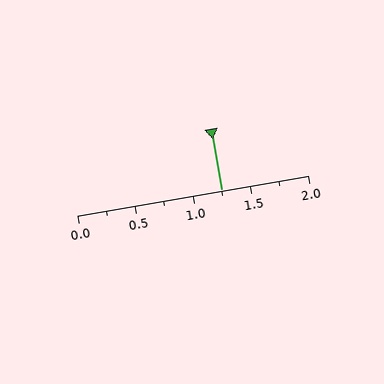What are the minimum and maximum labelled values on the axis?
The axis runs from 0.0 to 2.0.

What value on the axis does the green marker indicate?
The marker indicates approximately 1.25.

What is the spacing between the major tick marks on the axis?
The major ticks are spaced 0.5 apart.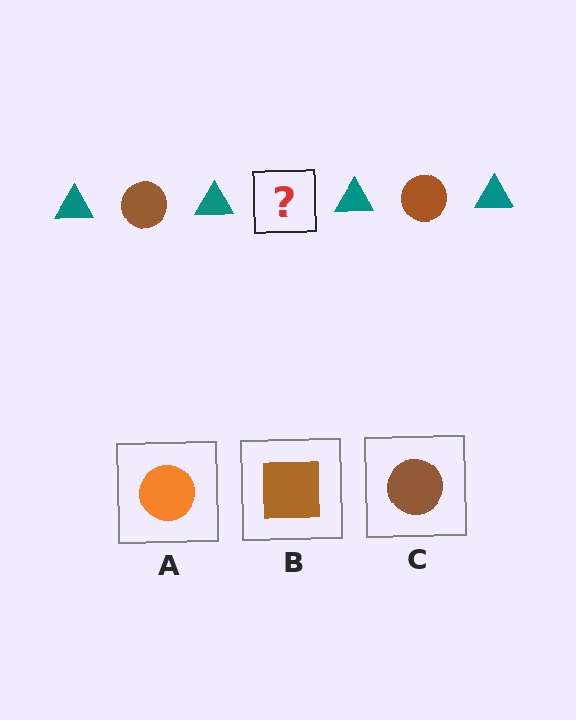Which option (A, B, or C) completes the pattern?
C.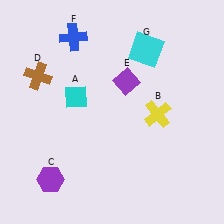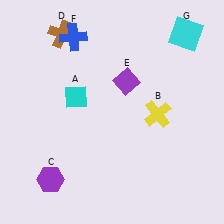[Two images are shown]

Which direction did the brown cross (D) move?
The brown cross (D) moved up.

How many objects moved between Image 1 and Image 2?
2 objects moved between the two images.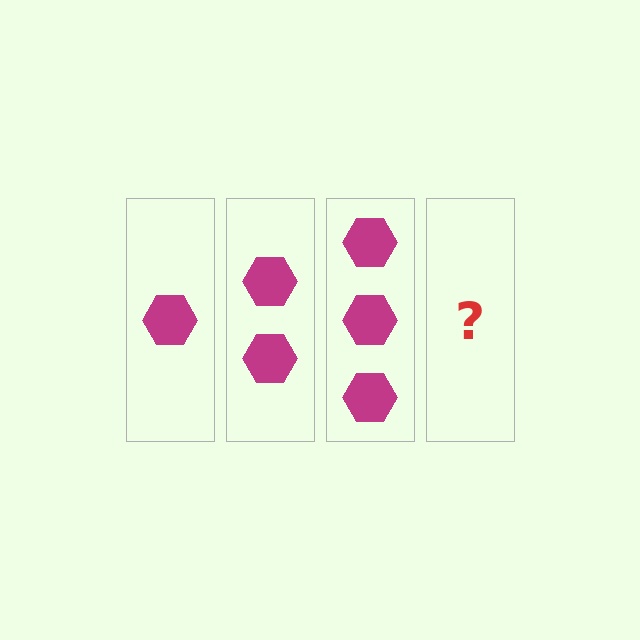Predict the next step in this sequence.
The next step is 4 hexagons.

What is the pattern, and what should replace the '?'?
The pattern is that each step adds one more hexagon. The '?' should be 4 hexagons.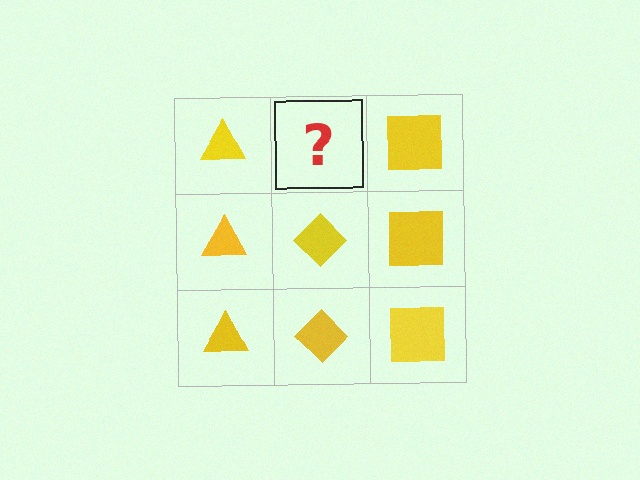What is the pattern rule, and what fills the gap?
The rule is that each column has a consistent shape. The gap should be filled with a yellow diamond.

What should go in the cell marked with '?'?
The missing cell should contain a yellow diamond.